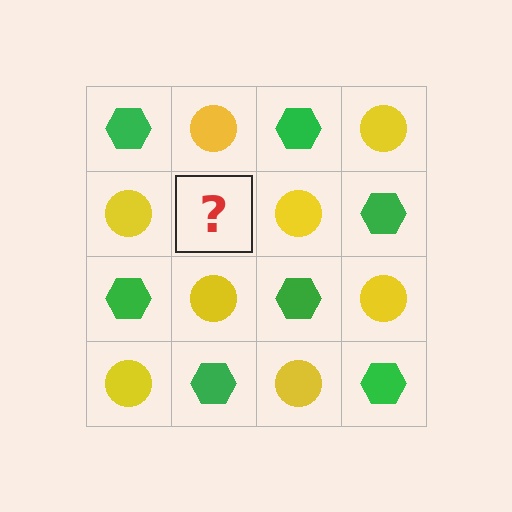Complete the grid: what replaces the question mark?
The question mark should be replaced with a green hexagon.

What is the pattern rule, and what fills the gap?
The rule is that it alternates green hexagon and yellow circle in a checkerboard pattern. The gap should be filled with a green hexagon.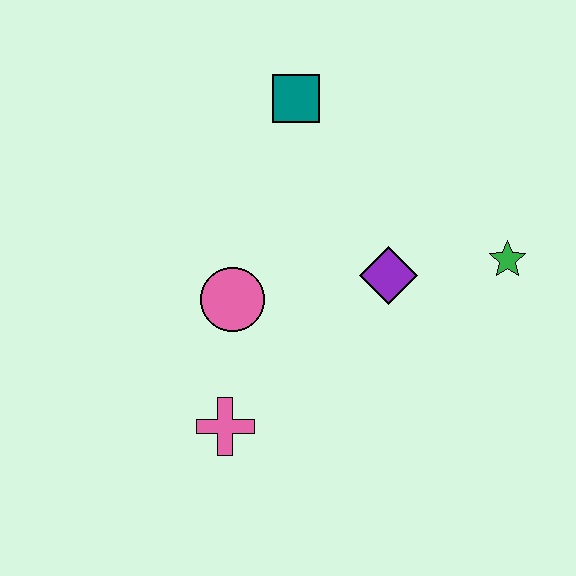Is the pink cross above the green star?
No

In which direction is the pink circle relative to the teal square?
The pink circle is below the teal square.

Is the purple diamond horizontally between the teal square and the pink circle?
No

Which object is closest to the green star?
The purple diamond is closest to the green star.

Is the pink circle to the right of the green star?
No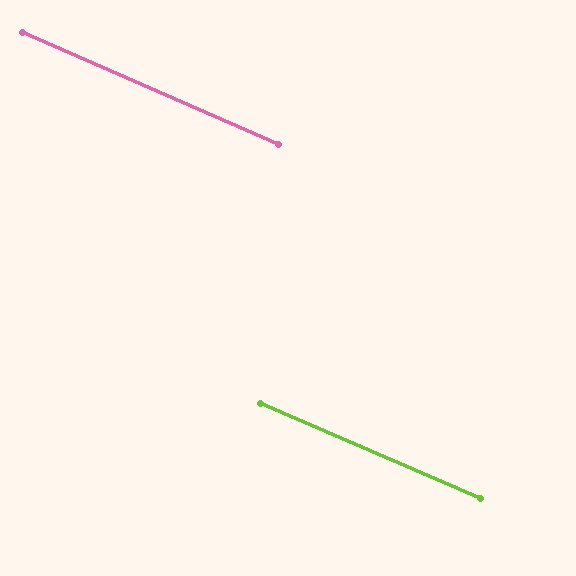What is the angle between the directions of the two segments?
Approximately 0 degrees.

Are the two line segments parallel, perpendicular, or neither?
Parallel — their directions differ by only 0.4°.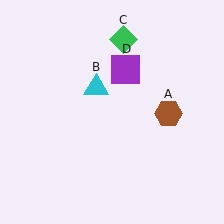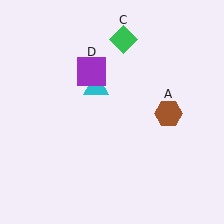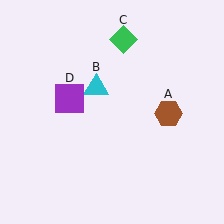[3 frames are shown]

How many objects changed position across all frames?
1 object changed position: purple square (object D).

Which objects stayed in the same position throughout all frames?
Brown hexagon (object A) and cyan triangle (object B) and green diamond (object C) remained stationary.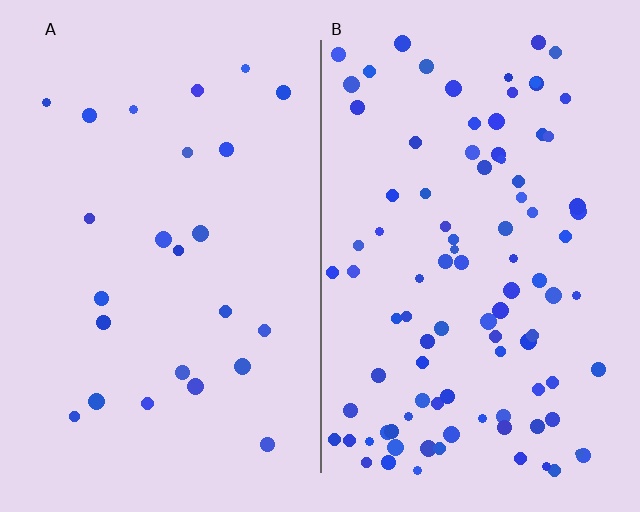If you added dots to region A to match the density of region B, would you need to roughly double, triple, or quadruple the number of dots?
Approximately quadruple.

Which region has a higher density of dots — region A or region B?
B (the right).